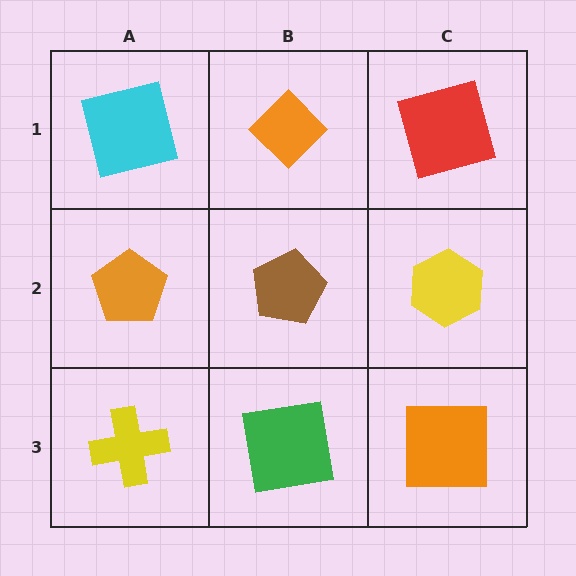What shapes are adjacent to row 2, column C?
A red square (row 1, column C), an orange square (row 3, column C), a brown pentagon (row 2, column B).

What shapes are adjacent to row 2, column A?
A cyan square (row 1, column A), a yellow cross (row 3, column A), a brown pentagon (row 2, column B).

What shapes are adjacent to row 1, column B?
A brown pentagon (row 2, column B), a cyan square (row 1, column A), a red square (row 1, column C).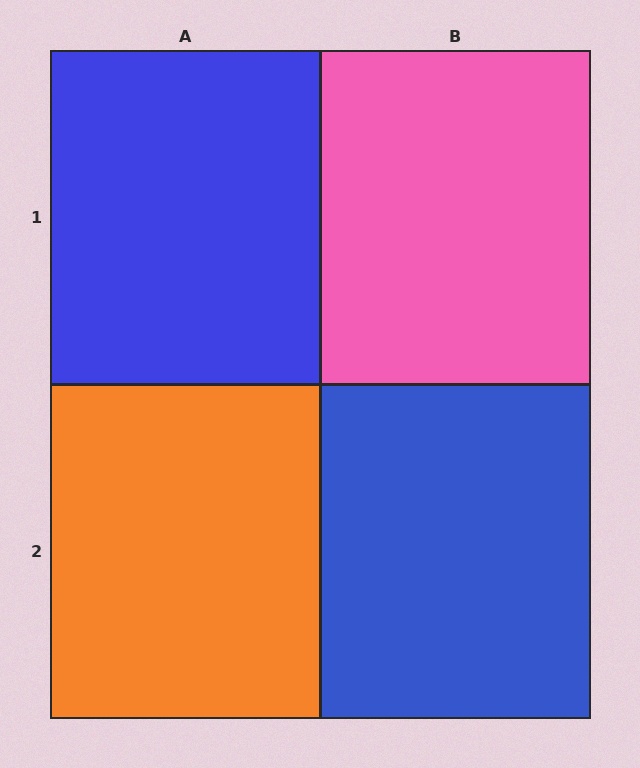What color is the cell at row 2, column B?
Blue.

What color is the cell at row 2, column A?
Orange.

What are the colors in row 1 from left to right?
Blue, pink.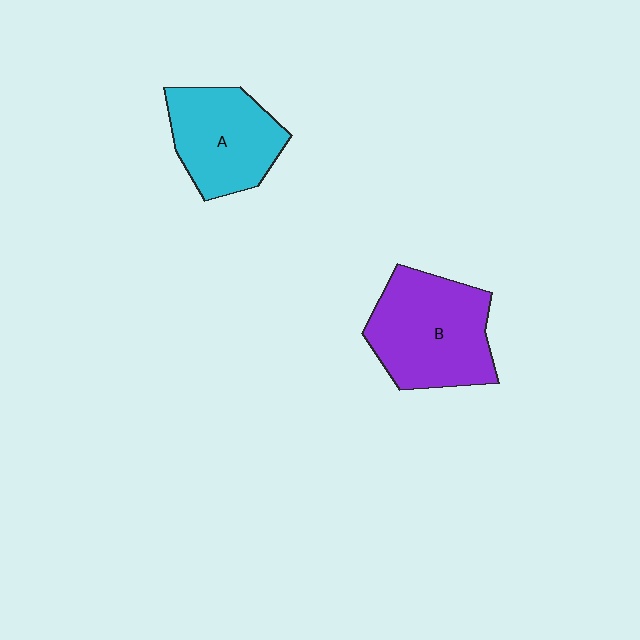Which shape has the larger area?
Shape B (purple).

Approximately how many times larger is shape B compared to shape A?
Approximately 1.2 times.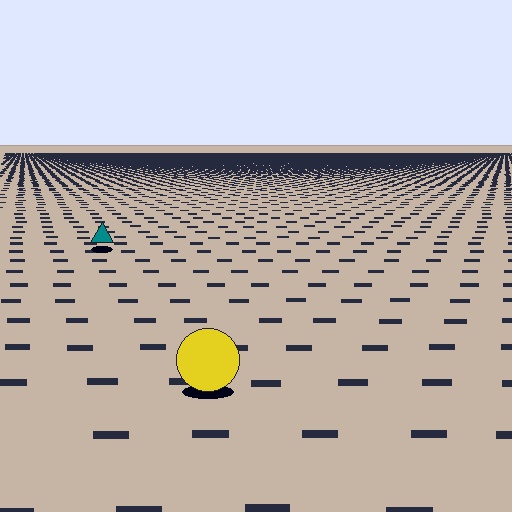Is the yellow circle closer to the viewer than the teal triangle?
Yes. The yellow circle is closer — you can tell from the texture gradient: the ground texture is coarser near it.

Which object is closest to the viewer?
The yellow circle is closest. The texture marks near it are larger and more spread out.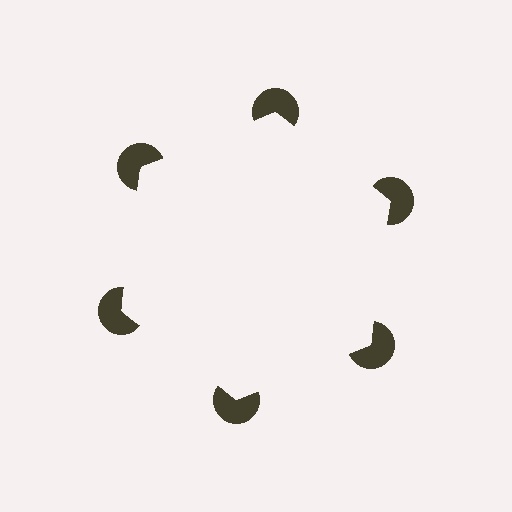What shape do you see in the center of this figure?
An illusory hexagon — its edges are inferred from the aligned wedge cuts in the pac-man discs, not physically drawn.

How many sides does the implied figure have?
6 sides.